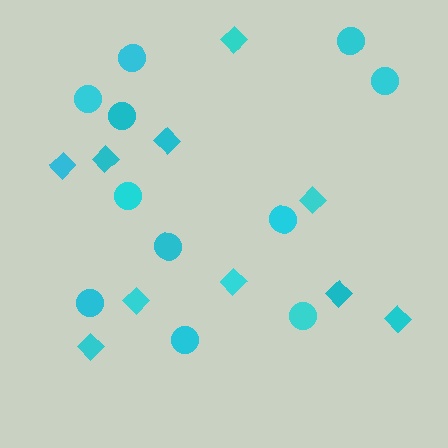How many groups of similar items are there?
There are 2 groups: one group of circles (11) and one group of diamonds (10).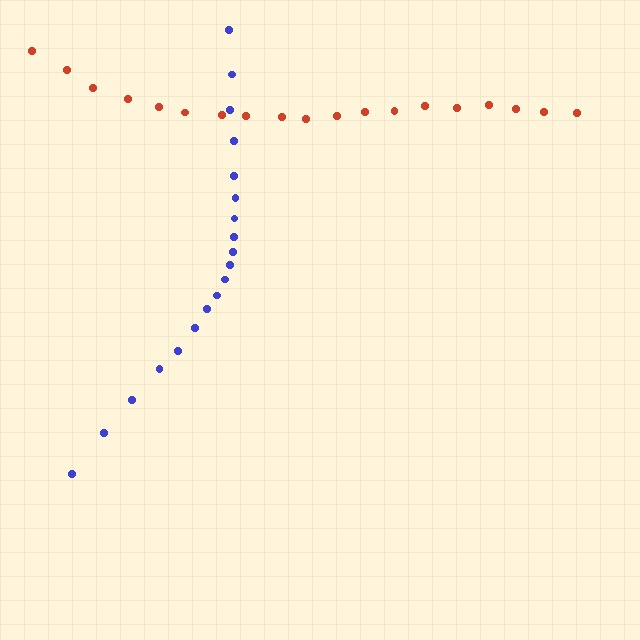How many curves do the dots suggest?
There are 2 distinct paths.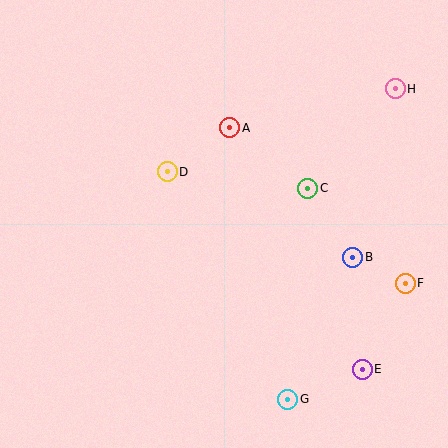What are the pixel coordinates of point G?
Point G is at (288, 399).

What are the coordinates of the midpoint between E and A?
The midpoint between E and A is at (296, 249).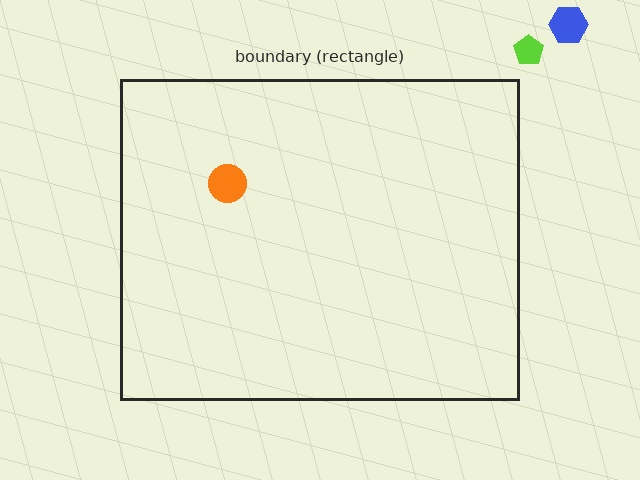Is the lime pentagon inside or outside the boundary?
Outside.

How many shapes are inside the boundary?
1 inside, 2 outside.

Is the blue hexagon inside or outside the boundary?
Outside.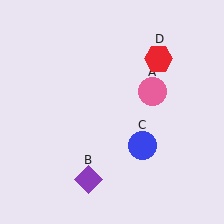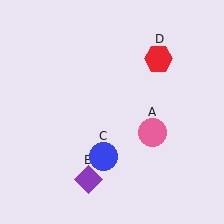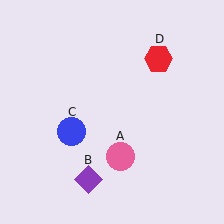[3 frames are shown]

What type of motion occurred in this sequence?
The pink circle (object A), blue circle (object C) rotated clockwise around the center of the scene.